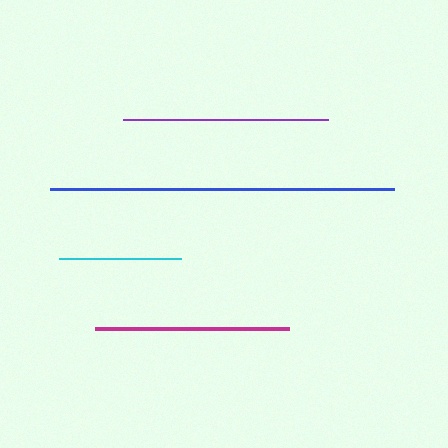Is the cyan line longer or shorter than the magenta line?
The magenta line is longer than the cyan line.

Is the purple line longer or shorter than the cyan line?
The purple line is longer than the cyan line.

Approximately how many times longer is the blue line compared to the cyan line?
The blue line is approximately 2.8 times the length of the cyan line.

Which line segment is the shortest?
The cyan line is the shortest at approximately 122 pixels.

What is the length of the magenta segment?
The magenta segment is approximately 193 pixels long.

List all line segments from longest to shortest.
From longest to shortest: blue, purple, magenta, cyan.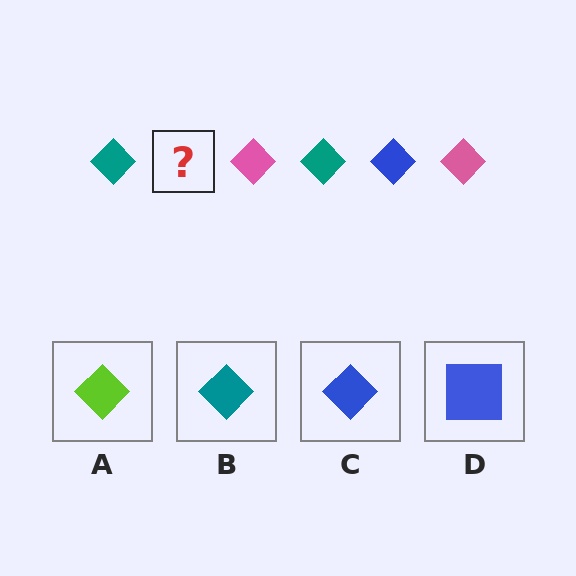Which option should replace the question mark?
Option C.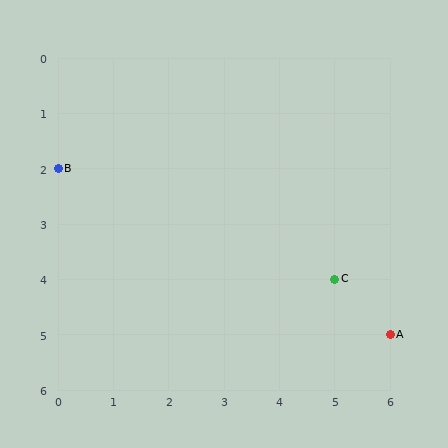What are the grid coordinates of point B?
Point B is at grid coordinates (0, 2).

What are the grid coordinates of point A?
Point A is at grid coordinates (6, 5).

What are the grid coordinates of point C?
Point C is at grid coordinates (5, 4).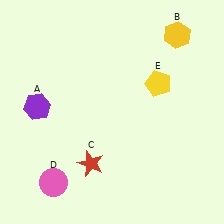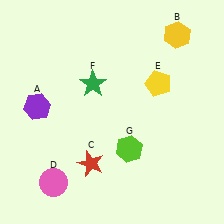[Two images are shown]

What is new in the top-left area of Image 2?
A green star (F) was added in the top-left area of Image 2.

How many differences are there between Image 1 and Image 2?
There are 2 differences between the two images.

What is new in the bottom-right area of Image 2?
A lime hexagon (G) was added in the bottom-right area of Image 2.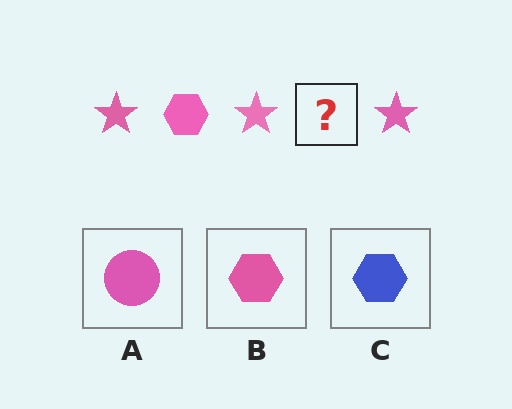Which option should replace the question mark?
Option B.